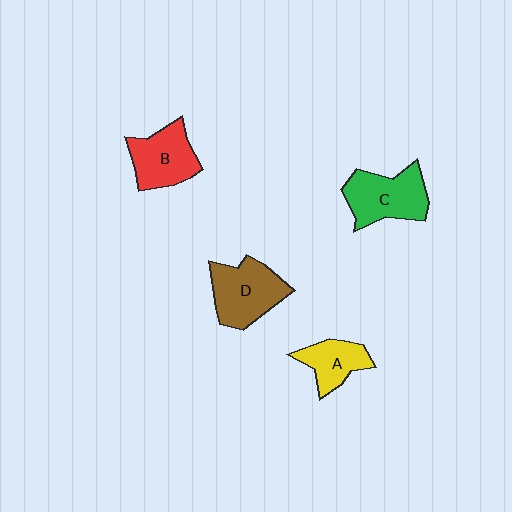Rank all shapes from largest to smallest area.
From largest to smallest: D (brown), C (green), B (red), A (yellow).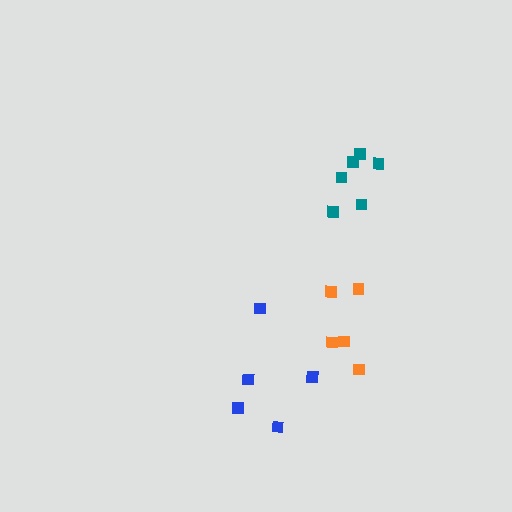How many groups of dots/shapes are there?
There are 3 groups.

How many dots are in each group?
Group 1: 6 dots, Group 2: 5 dots, Group 3: 5 dots (16 total).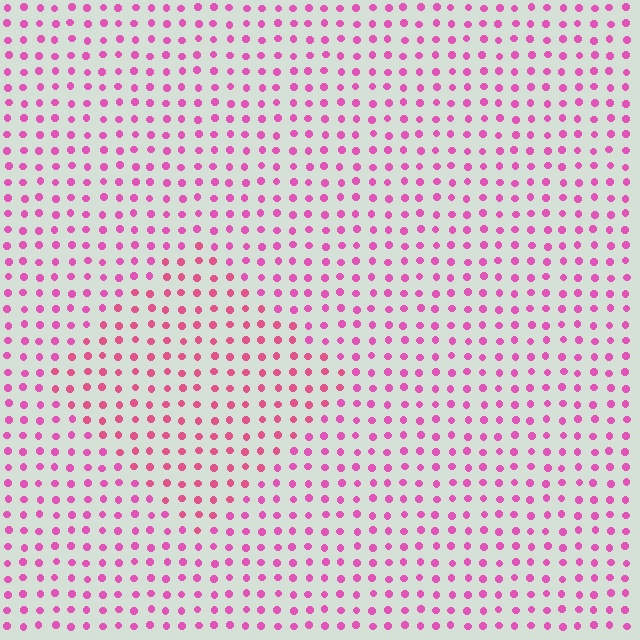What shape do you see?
I see a diamond.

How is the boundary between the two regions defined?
The boundary is defined purely by a slight shift in hue (about 19 degrees). Spacing, size, and orientation are identical on both sides.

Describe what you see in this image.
The image is filled with small pink elements in a uniform arrangement. A diamond-shaped region is visible where the elements are tinted to a slightly different hue, forming a subtle color boundary.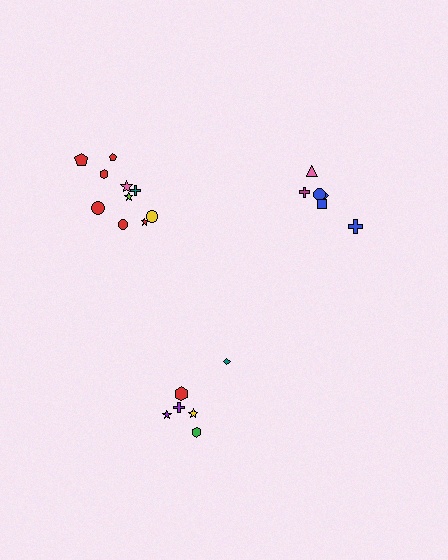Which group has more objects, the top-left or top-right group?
The top-left group.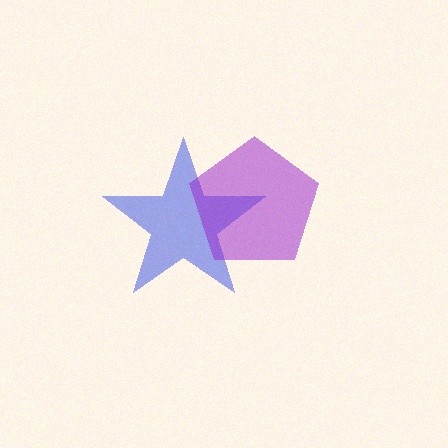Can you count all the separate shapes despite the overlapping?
Yes, there are 2 separate shapes.